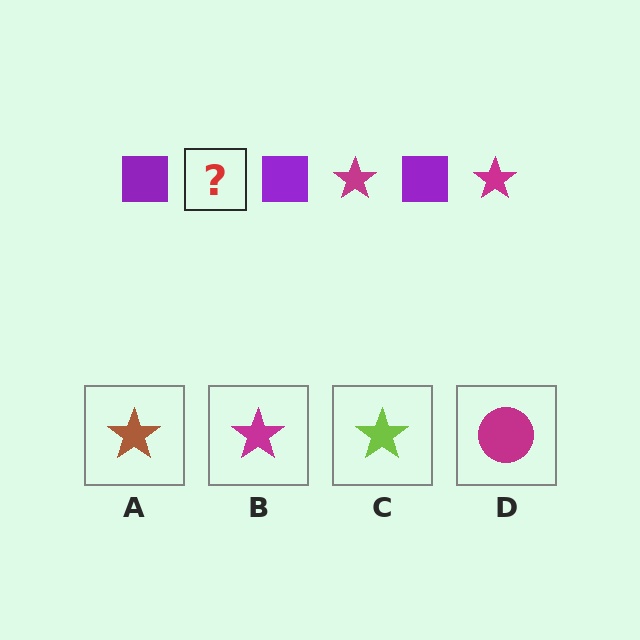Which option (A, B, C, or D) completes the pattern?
B.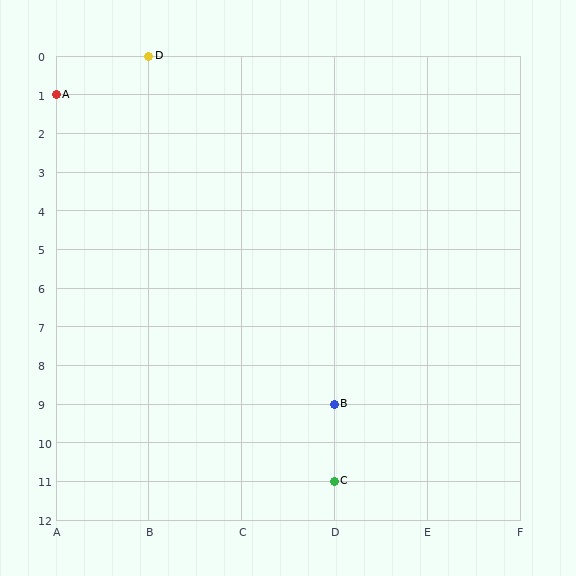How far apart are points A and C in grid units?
Points A and C are 3 columns and 10 rows apart (about 10.4 grid units diagonally).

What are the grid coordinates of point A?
Point A is at grid coordinates (A, 1).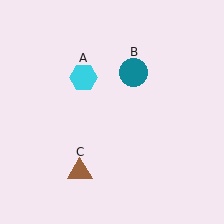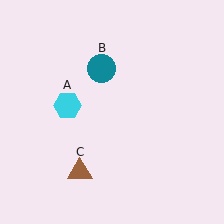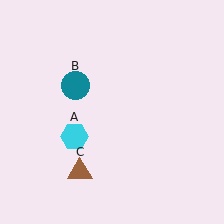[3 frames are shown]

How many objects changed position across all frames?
2 objects changed position: cyan hexagon (object A), teal circle (object B).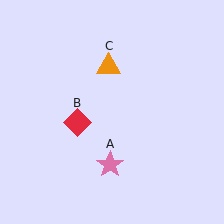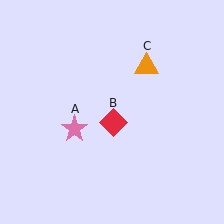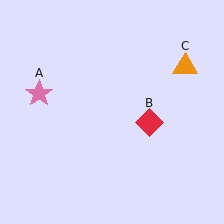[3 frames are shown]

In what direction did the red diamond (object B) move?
The red diamond (object B) moved right.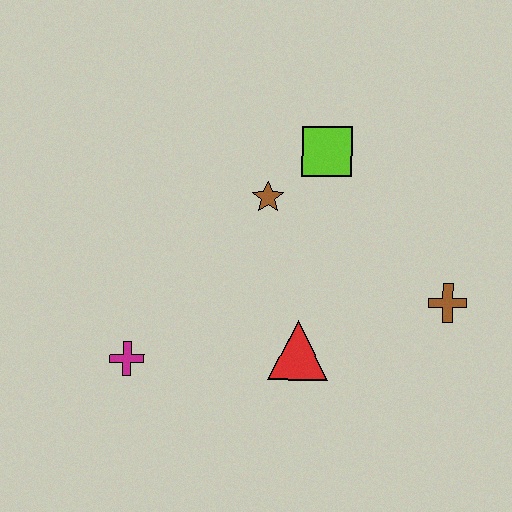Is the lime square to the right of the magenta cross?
Yes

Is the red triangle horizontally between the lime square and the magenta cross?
Yes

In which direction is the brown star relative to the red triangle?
The brown star is above the red triangle.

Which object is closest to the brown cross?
The red triangle is closest to the brown cross.